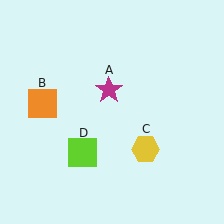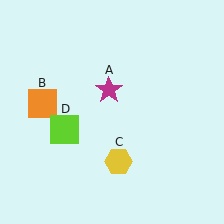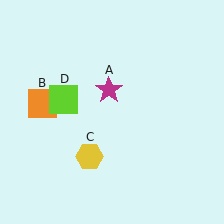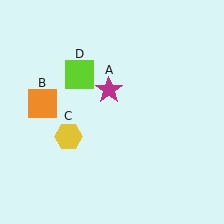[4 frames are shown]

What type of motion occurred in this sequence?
The yellow hexagon (object C), lime square (object D) rotated clockwise around the center of the scene.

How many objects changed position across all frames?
2 objects changed position: yellow hexagon (object C), lime square (object D).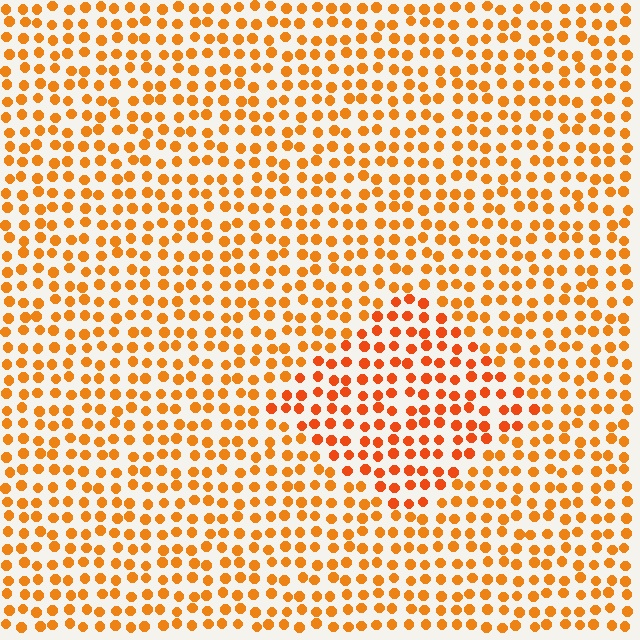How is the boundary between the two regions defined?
The boundary is defined purely by a slight shift in hue (about 16 degrees). Spacing, size, and orientation are identical on both sides.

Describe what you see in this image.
The image is filled with small orange elements in a uniform arrangement. A diamond-shaped region is visible where the elements are tinted to a slightly different hue, forming a subtle color boundary.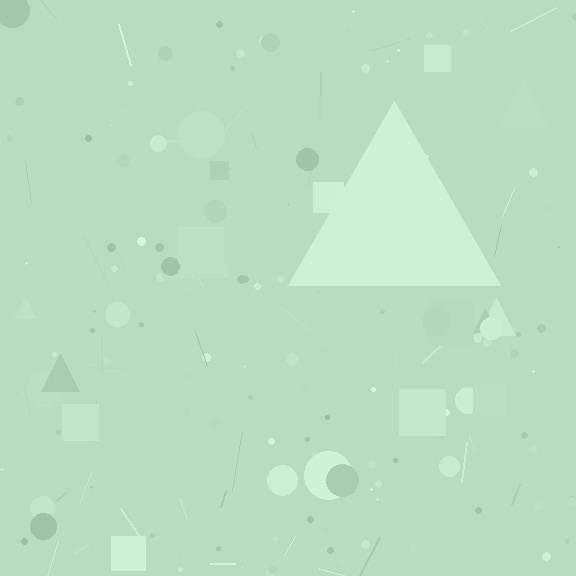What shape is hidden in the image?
A triangle is hidden in the image.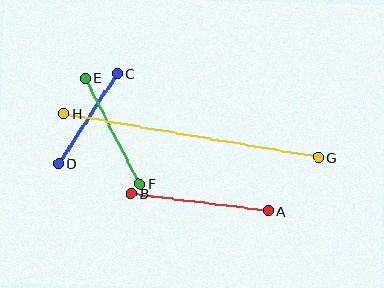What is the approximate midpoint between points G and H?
The midpoint is at approximately (191, 135) pixels.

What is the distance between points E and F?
The distance is approximately 119 pixels.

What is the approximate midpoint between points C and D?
The midpoint is at approximately (88, 118) pixels.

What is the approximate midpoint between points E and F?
The midpoint is at approximately (112, 131) pixels.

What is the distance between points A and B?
The distance is approximately 138 pixels.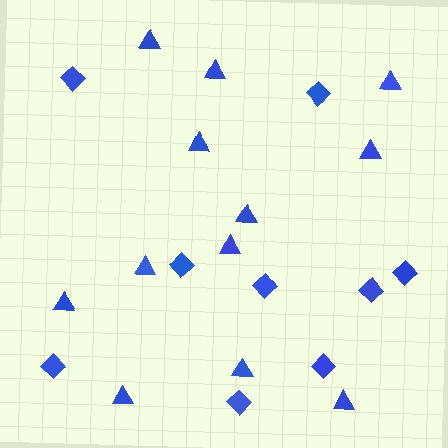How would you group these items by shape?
There are 2 groups: one group of diamonds (9) and one group of triangles (12).